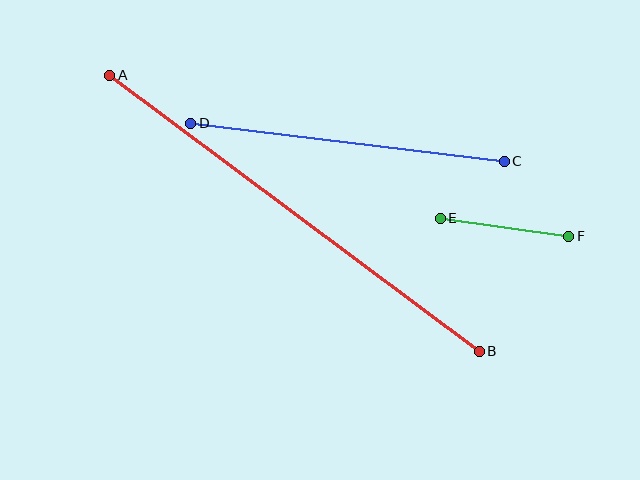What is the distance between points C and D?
The distance is approximately 316 pixels.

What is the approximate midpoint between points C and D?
The midpoint is at approximately (348, 142) pixels.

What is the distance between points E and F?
The distance is approximately 130 pixels.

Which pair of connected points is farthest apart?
Points A and B are farthest apart.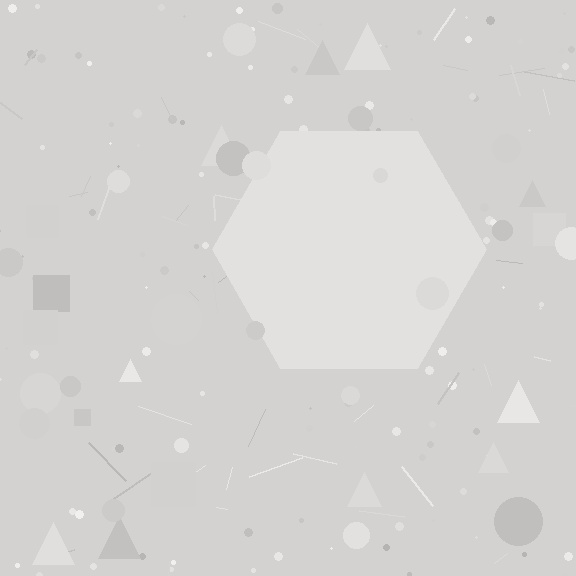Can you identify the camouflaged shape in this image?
The camouflaged shape is a hexagon.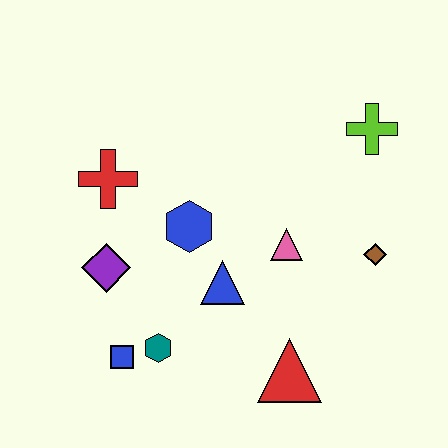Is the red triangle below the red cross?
Yes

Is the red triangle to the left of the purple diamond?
No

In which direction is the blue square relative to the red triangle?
The blue square is to the left of the red triangle.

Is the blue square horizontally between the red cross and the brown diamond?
Yes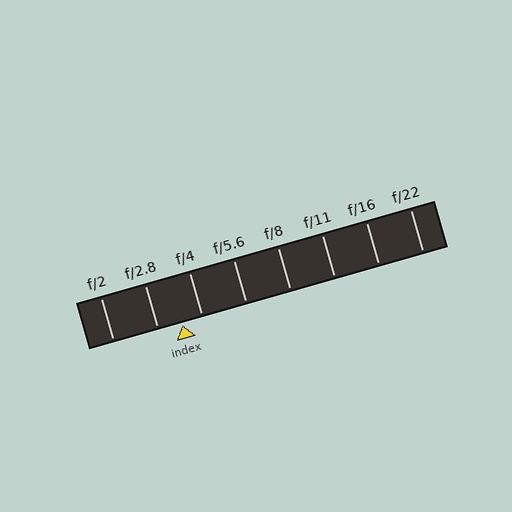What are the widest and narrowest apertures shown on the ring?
The widest aperture shown is f/2 and the narrowest is f/22.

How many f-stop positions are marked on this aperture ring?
There are 8 f-stop positions marked.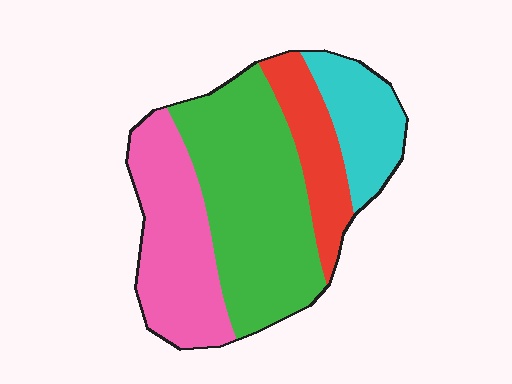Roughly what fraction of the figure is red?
Red covers around 15% of the figure.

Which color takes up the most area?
Green, at roughly 40%.